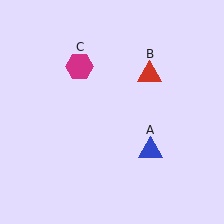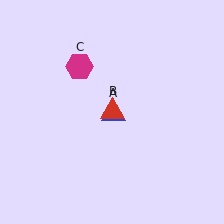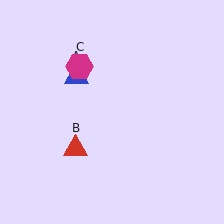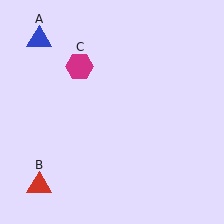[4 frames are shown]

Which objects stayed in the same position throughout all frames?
Magenta hexagon (object C) remained stationary.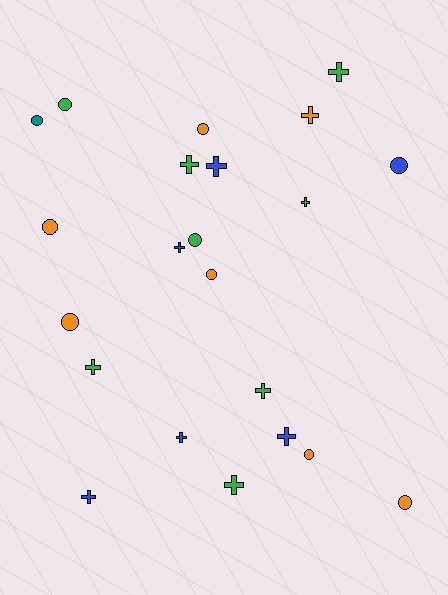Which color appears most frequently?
Green, with 8 objects.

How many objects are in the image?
There are 22 objects.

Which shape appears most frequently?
Cross, with 12 objects.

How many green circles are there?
There are 2 green circles.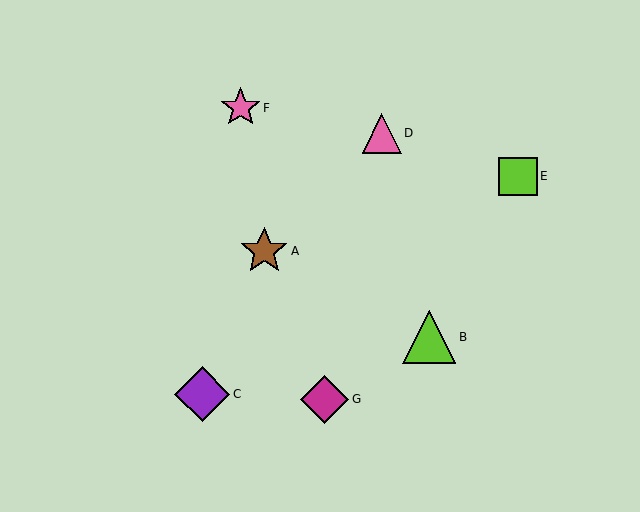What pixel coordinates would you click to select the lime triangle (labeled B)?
Click at (429, 337) to select the lime triangle B.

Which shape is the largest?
The purple diamond (labeled C) is the largest.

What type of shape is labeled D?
Shape D is a pink triangle.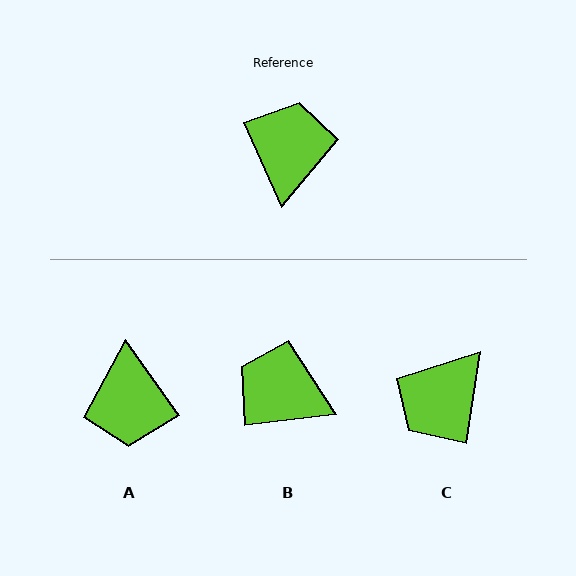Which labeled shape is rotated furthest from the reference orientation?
A, about 169 degrees away.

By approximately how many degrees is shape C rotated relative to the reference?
Approximately 147 degrees counter-clockwise.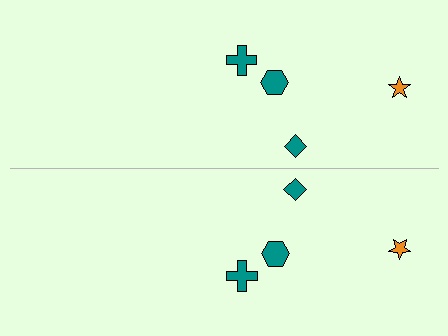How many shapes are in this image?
There are 8 shapes in this image.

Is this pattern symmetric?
Yes, this pattern has bilateral (reflection) symmetry.